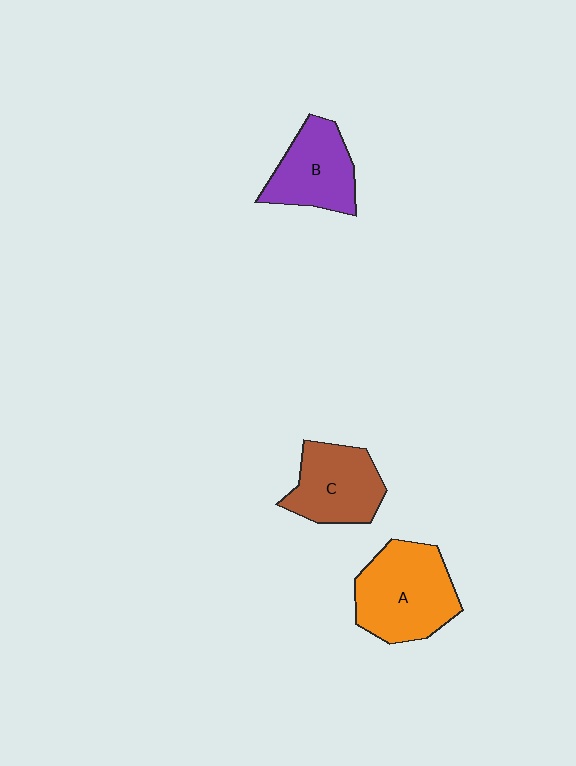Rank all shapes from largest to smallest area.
From largest to smallest: A (orange), C (brown), B (purple).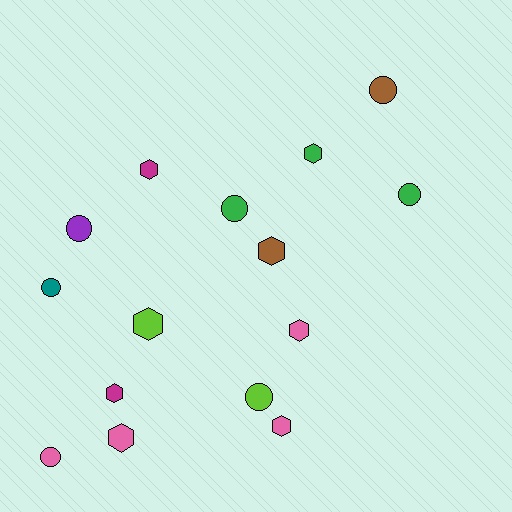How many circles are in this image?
There are 7 circles.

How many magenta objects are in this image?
There are 2 magenta objects.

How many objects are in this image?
There are 15 objects.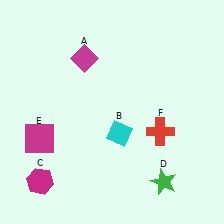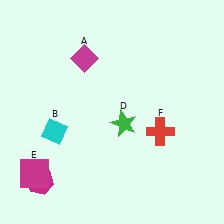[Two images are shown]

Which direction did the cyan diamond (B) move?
The cyan diamond (B) moved left.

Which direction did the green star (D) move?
The green star (D) moved up.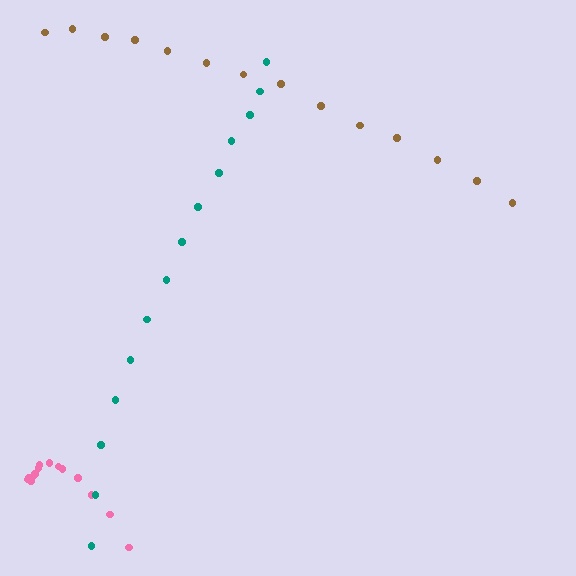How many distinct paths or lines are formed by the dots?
There are 3 distinct paths.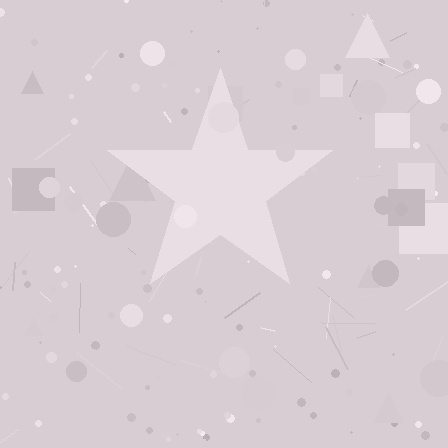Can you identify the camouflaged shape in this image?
The camouflaged shape is a star.